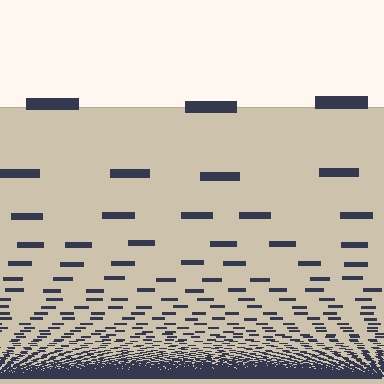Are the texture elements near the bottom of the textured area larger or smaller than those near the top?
Smaller. The gradient is inverted — elements near the bottom are smaller and denser.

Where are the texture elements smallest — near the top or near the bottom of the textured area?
Near the bottom.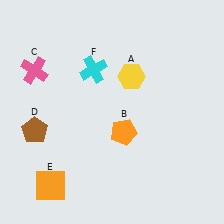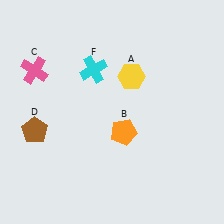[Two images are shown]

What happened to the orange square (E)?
The orange square (E) was removed in Image 2. It was in the bottom-left area of Image 1.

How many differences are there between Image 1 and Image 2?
There is 1 difference between the two images.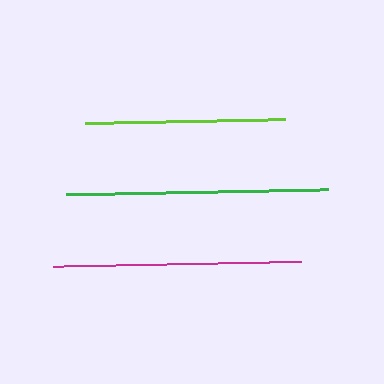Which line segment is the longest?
The green line is the longest at approximately 262 pixels.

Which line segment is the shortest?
The lime line is the shortest at approximately 201 pixels.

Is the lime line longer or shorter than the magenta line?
The magenta line is longer than the lime line.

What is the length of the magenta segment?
The magenta segment is approximately 248 pixels long.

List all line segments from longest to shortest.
From longest to shortest: green, magenta, lime.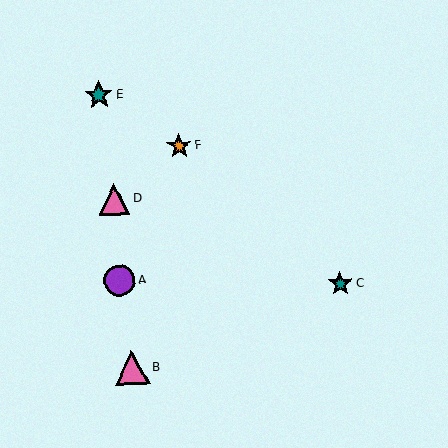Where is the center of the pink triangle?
The center of the pink triangle is at (132, 368).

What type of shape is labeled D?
Shape D is a pink triangle.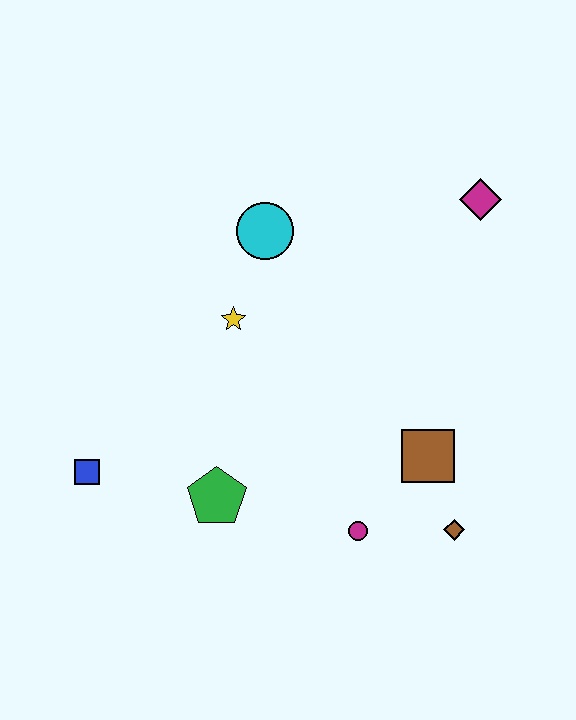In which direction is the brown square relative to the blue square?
The brown square is to the right of the blue square.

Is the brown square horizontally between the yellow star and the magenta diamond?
Yes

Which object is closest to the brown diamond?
The brown square is closest to the brown diamond.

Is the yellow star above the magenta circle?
Yes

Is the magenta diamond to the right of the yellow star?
Yes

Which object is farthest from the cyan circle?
The brown diamond is farthest from the cyan circle.